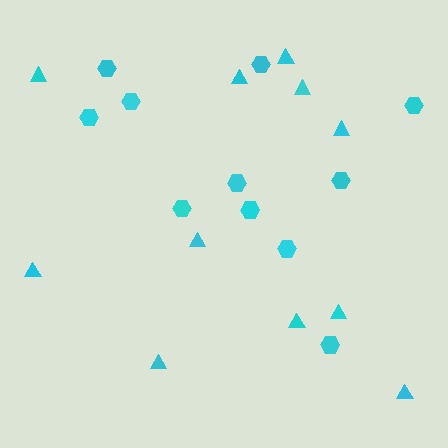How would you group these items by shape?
There are 2 groups: one group of triangles (11) and one group of hexagons (11).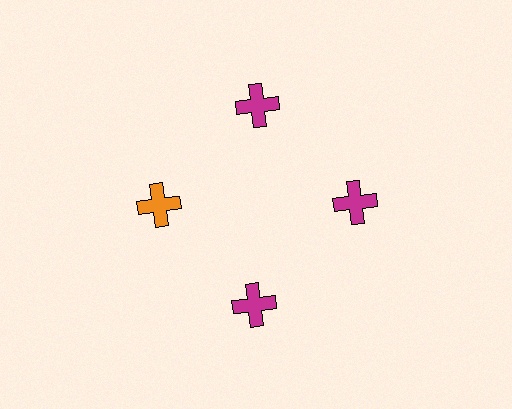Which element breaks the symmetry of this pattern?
The orange cross at roughly the 9 o'clock position breaks the symmetry. All other shapes are magenta crosses.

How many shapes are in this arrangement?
There are 4 shapes arranged in a ring pattern.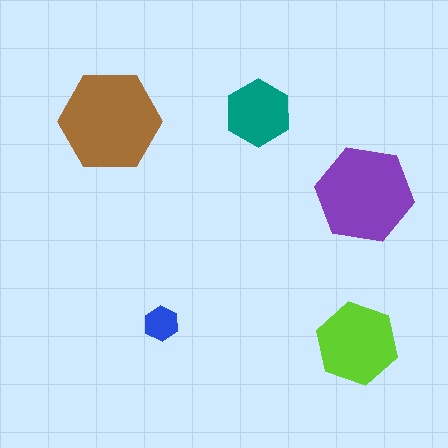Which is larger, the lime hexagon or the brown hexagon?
The brown one.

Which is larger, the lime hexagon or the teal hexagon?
The lime one.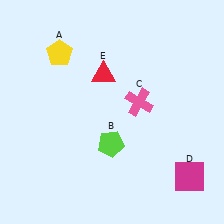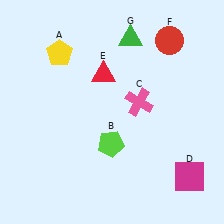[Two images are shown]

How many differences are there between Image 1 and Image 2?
There are 2 differences between the two images.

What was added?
A red circle (F), a green triangle (G) were added in Image 2.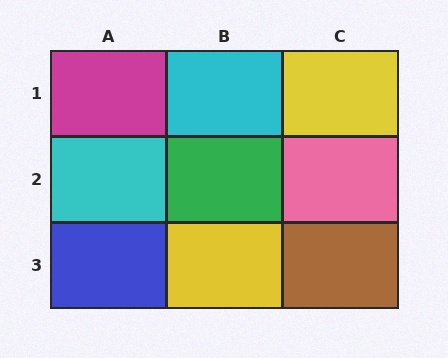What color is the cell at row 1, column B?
Cyan.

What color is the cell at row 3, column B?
Yellow.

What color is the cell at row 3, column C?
Brown.